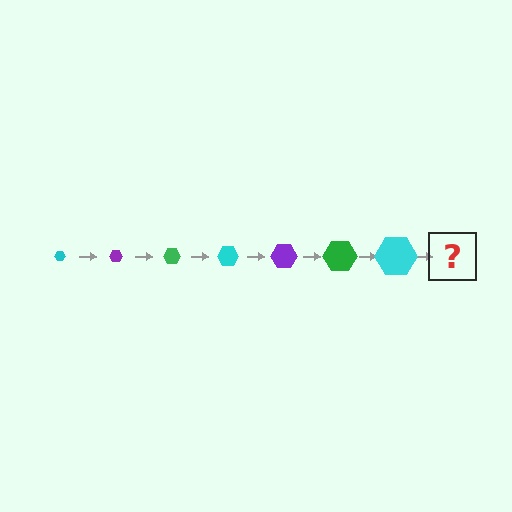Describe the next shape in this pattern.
It should be a purple hexagon, larger than the previous one.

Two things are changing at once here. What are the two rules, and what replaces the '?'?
The two rules are that the hexagon grows larger each step and the color cycles through cyan, purple, and green. The '?' should be a purple hexagon, larger than the previous one.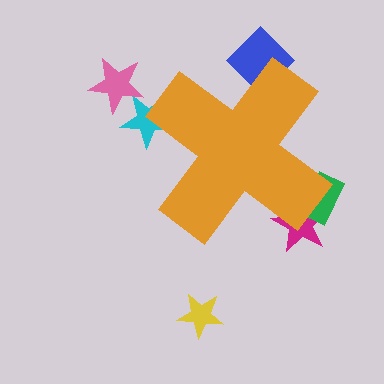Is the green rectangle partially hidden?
Yes, the green rectangle is partially hidden behind the orange cross.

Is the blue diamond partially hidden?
Yes, the blue diamond is partially hidden behind the orange cross.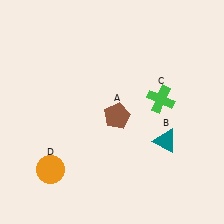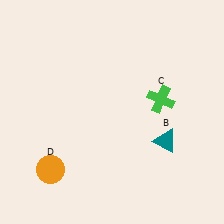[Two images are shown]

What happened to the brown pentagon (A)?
The brown pentagon (A) was removed in Image 2. It was in the bottom-right area of Image 1.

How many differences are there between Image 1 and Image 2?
There is 1 difference between the two images.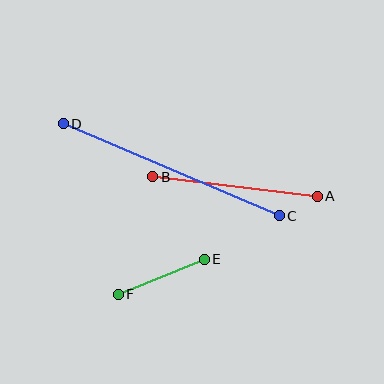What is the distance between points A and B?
The distance is approximately 165 pixels.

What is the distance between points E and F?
The distance is approximately 93 pixels.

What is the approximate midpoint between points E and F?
The midpoint is at approximately (161, 277) pixels.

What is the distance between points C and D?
The distance is approximately 235 pixels.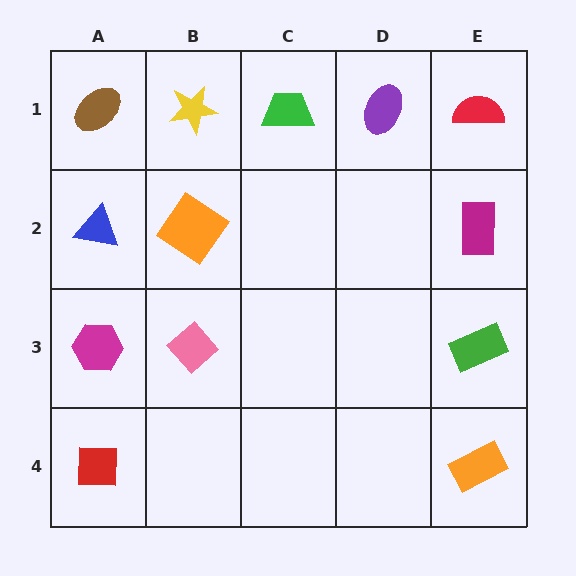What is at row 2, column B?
An orange diamond.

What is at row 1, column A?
A brown ellipse.